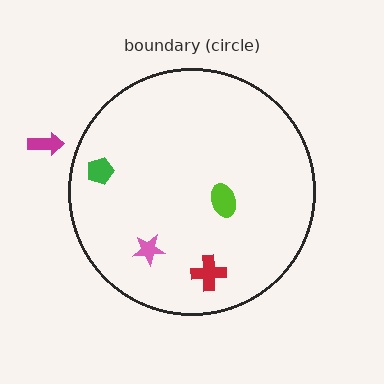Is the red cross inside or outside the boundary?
Inside.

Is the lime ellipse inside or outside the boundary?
Inside.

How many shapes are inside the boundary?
4 inside, 1 outside.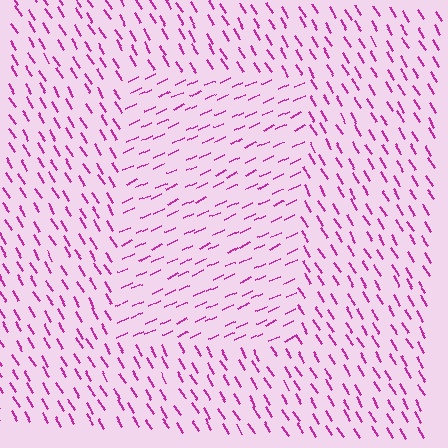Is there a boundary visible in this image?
Yes, there is a texture boundary formed by a change in line orientation.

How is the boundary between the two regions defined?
The boundary is defined purely by a change in line orientation (approximately 83 degrees difference). All lines are the same color and thickness.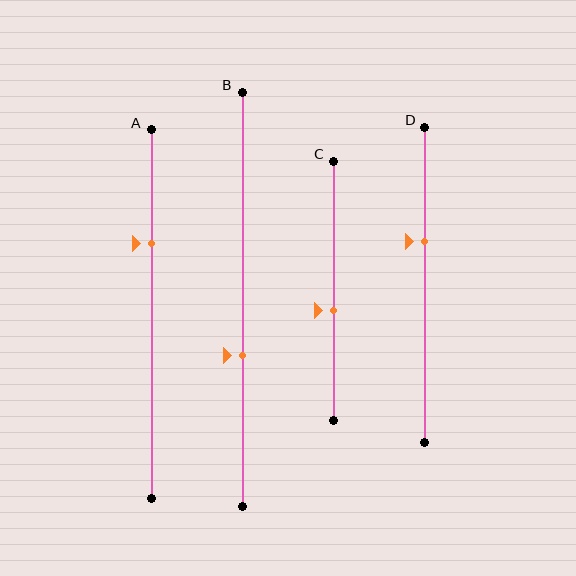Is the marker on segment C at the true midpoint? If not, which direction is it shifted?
No, the marker on segment C is shifted downward by about 8% of the segment length.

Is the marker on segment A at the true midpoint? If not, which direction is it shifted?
No, the marker on segment A is shifted upward by about 19% of the segment length.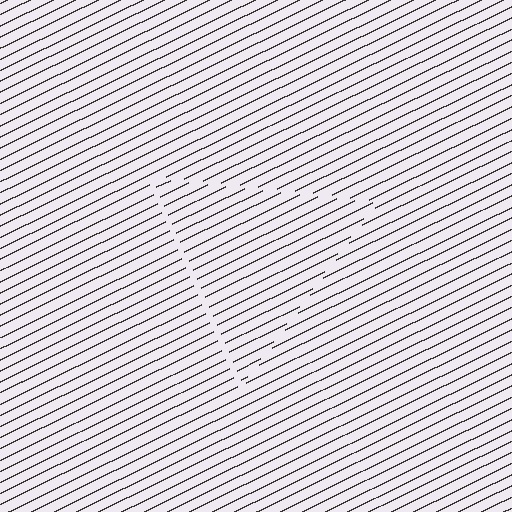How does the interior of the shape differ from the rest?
The interior of the shape contains the same grating, shifted by half a period — the contour is defined by the phase discontinuity where line-ends from the inner and outer gratings abut.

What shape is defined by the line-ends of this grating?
An illusory triangle. The interior of the shape contains the same grating, shifted by half a period — the contour is defined by the phase discontinuity where line-ends from the inner and outer gratings abut.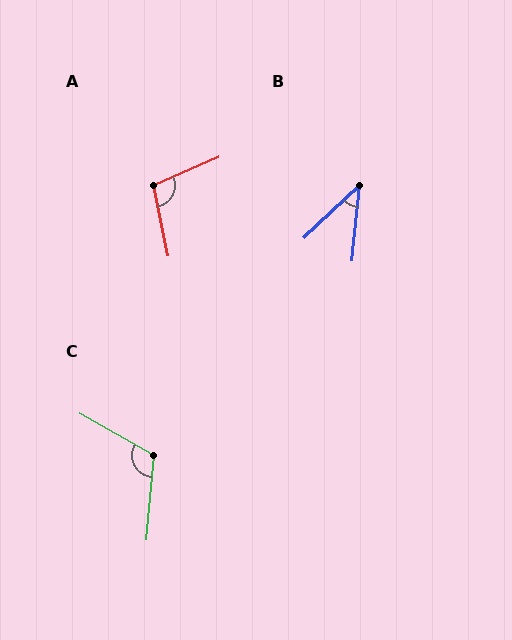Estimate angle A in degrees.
Approximately 102 degrees.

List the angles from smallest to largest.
B (41°), A (102°), C (114°).